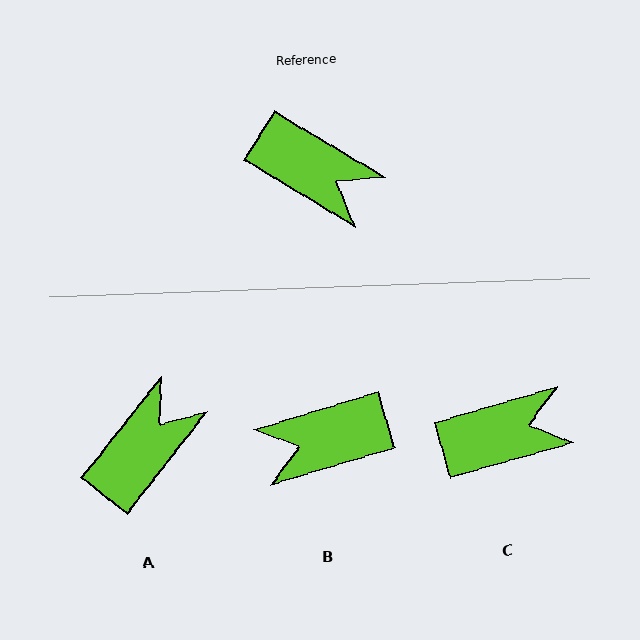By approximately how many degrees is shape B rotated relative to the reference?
Approximately 132 degrees clockwise.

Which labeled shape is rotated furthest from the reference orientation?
B, about 132 degrees away.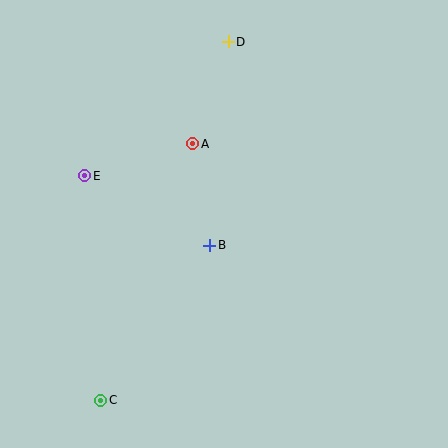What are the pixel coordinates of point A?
Point A is at (193, 144).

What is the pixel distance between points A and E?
The distance between A and E is 112 pixels.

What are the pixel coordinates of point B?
Point B is at (210, 245).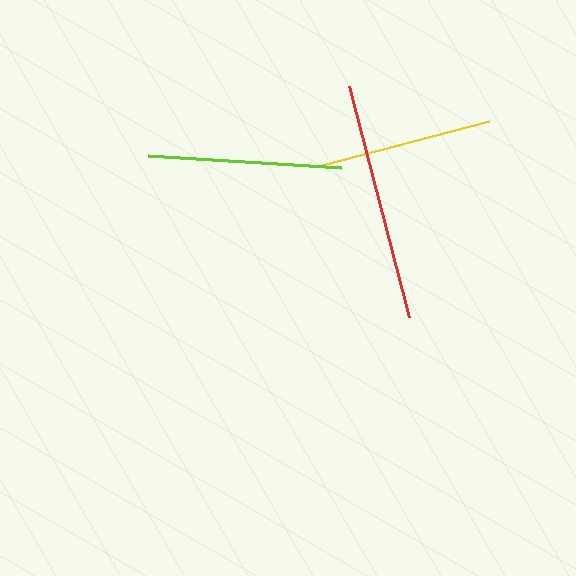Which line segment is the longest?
The red line is the longest at approximately 239 pixels.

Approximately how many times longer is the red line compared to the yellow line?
The red line is approximately 1.4 times the length of the yellow line.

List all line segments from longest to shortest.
From longest to shortest: red, lime, yellow.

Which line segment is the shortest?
The yellow line is the shortest at approximately 172 pixels.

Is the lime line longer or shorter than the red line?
The red line is longer than the lime line.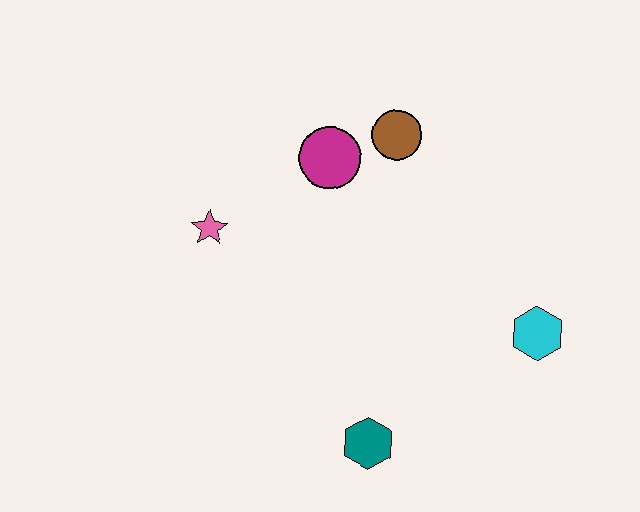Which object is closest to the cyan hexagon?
The teal hexagon is closest to the cyan hexagon.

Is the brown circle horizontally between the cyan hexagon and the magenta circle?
Yes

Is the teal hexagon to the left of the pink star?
No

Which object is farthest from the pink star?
The cyan hexagon is farthest from the pink star.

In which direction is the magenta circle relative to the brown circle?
The magenta circle is to the left of the brown circle.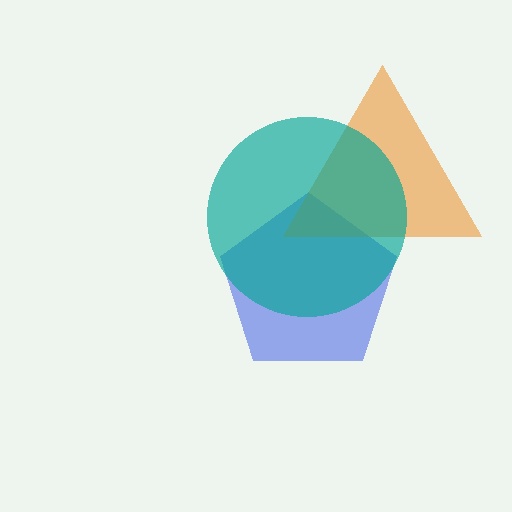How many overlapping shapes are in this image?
There are 3 overlapping shapes in the image.